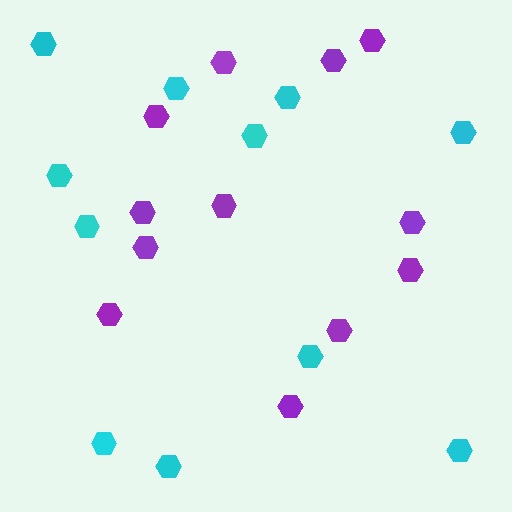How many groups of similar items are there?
There are 2 groups: one group of purple hexagons (12) and one group of cyan hexagons (11).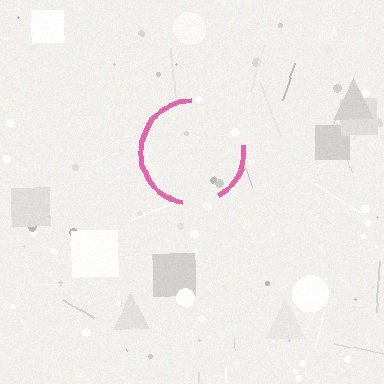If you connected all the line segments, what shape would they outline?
They would outline a circle.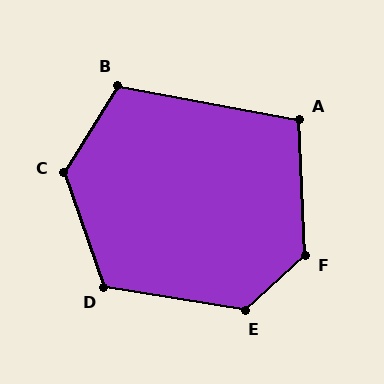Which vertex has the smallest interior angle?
A, at approximately 103 degrees.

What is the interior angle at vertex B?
Approximately 111 degrees (obtuse).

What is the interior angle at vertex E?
Approximately 128 degrees (obtuse).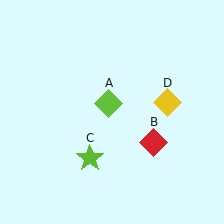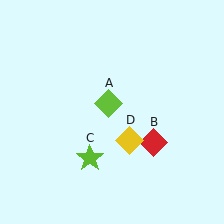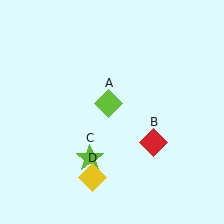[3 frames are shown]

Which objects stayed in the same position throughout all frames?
Lime diamond (object A) and red diamond (object B) and lime star (object C) remained stationary.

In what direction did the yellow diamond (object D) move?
The yellow diamond (object D) moved down and to the left.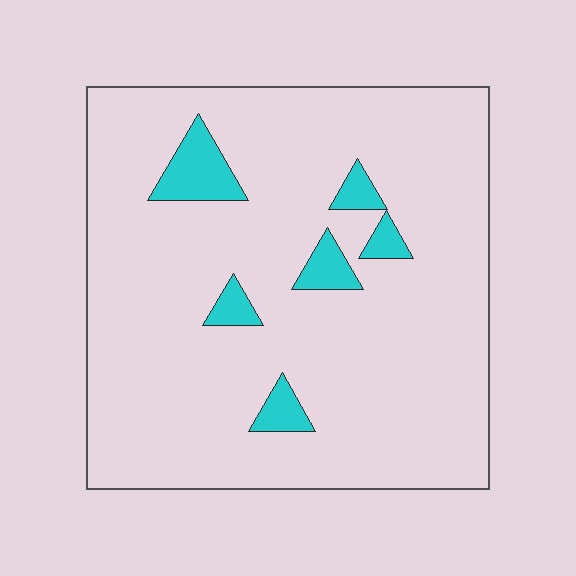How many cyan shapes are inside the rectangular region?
6.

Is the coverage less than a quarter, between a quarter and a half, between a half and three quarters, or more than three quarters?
Less than a quarter.